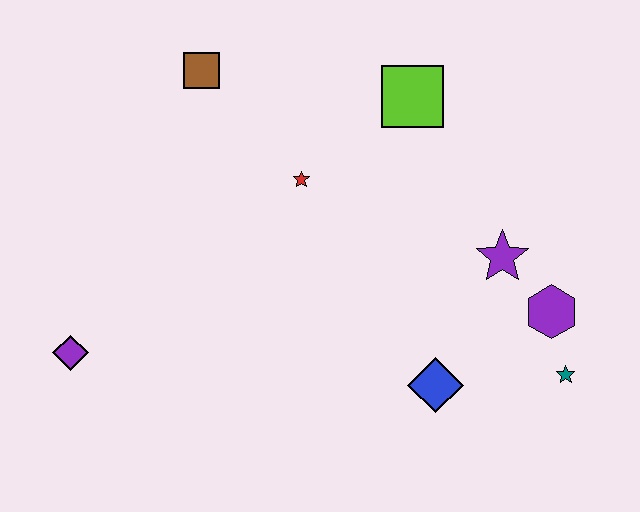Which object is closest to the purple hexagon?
The teal star is closest to the purple hexagon.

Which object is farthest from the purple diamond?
The teal star is farthest from the purple diamond.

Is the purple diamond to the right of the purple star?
No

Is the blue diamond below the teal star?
Yes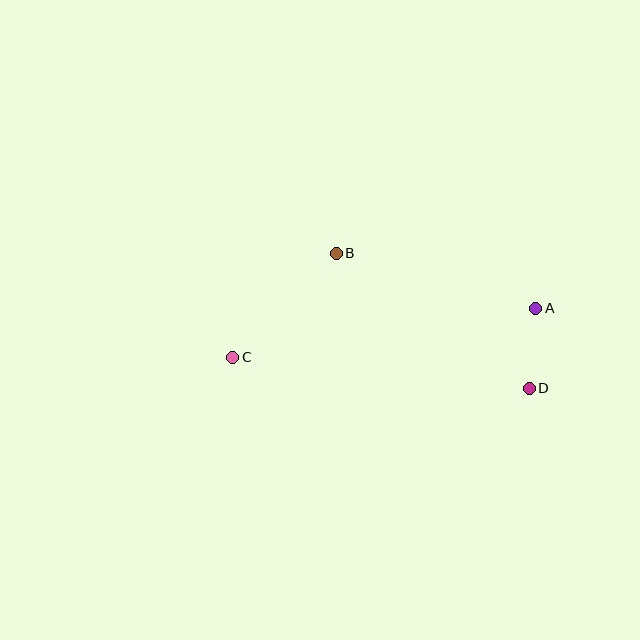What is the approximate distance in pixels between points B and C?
The distance between B and C is approximately 147 pixels.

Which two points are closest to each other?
Points A and D are closest to each other.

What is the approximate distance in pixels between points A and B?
The distance between A and B is approximately 207 pixels.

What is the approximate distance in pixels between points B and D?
The distance between B and D is approximately 235 pixels.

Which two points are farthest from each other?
Points A and C are farthest from each other.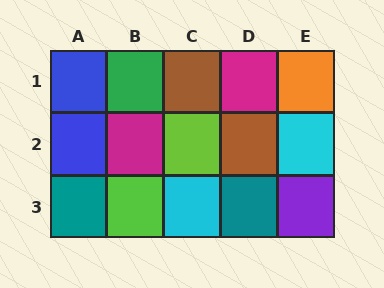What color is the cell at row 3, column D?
Teal.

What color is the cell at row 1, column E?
Orange.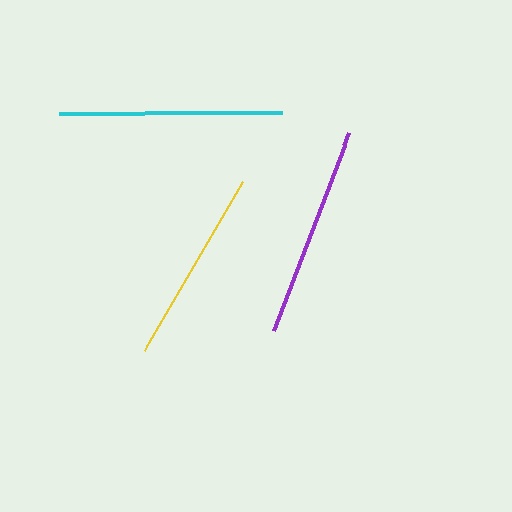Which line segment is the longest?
The cyan line is the longest at approximately 223 pixels.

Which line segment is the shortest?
The yellow line is the shortest at approximately 193 pixels.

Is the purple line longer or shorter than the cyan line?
The cyan line is longer than the purple line.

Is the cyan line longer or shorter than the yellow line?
The cyan line is longer than the yellow line.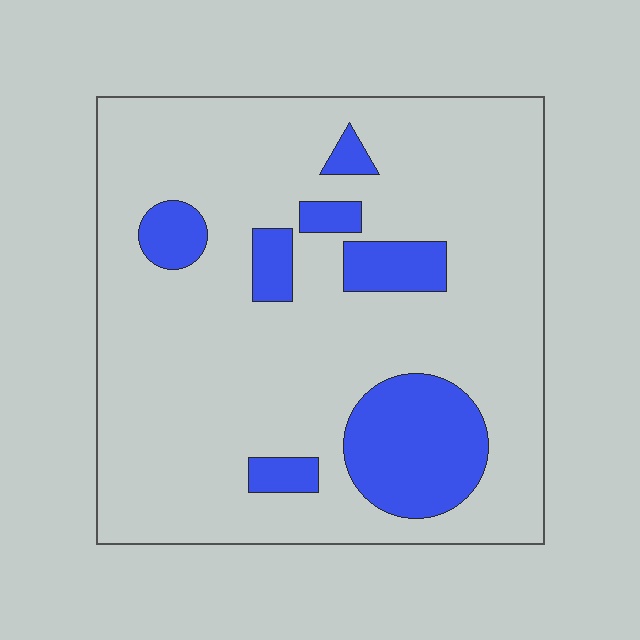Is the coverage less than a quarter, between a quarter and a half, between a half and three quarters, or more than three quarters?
Less than a quarter.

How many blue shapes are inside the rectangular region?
7.